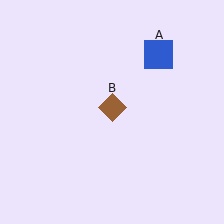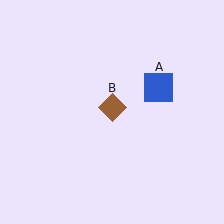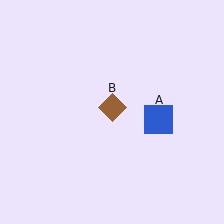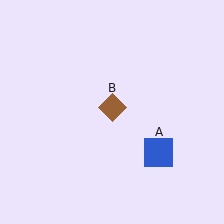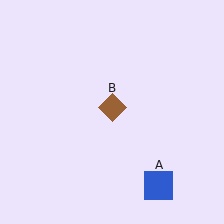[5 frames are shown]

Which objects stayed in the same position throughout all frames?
Brown diamond (object B) remained stationary.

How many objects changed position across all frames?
1 object changed position: blue square (object A).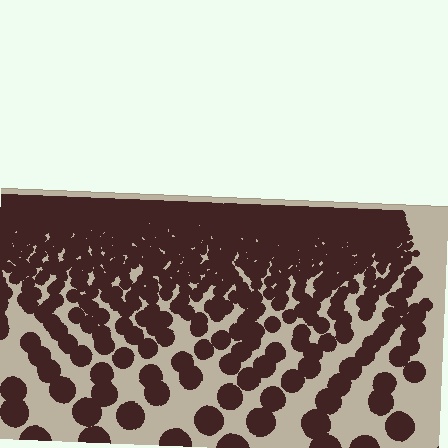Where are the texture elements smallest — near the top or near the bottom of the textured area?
Near the top.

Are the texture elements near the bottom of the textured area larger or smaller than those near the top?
Larger. Near the bottom, elements are closer to the viewer and appear at a bigger on-screen size.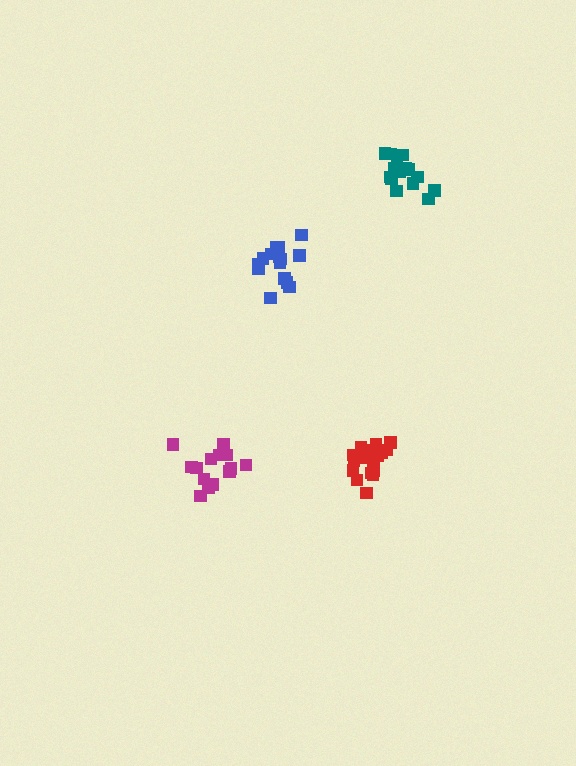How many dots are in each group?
Group 1: 15 dots, Group 2: 15 dots, Group 3: 19 dots, Group 4: 14 dots (63 total).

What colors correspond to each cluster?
The clusters are colored: teal, blue, red, magenta.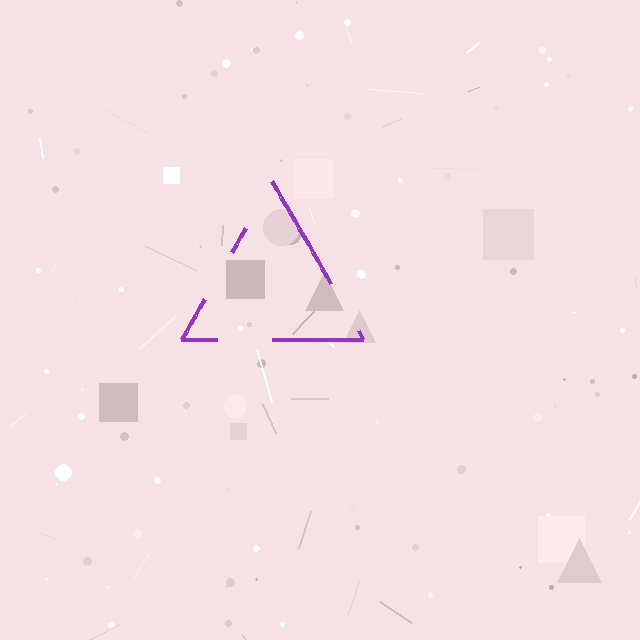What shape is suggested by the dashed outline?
The dashed outline suggests a triangle.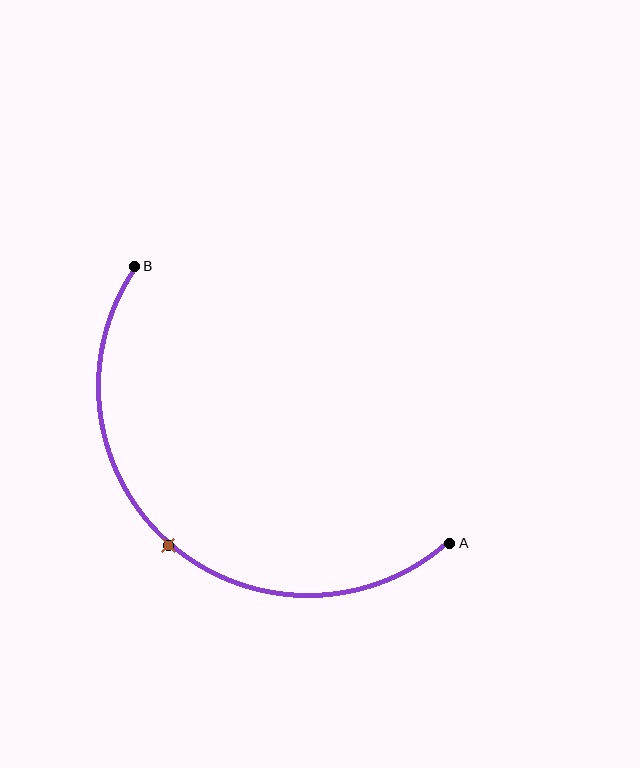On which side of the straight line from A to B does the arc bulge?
The arc bulges below and to the left of the straight line connecting A and B.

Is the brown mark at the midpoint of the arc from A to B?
Yes. The brown mark lies on the arc at equal arc-length from both A and B — it is the arc midpoint.